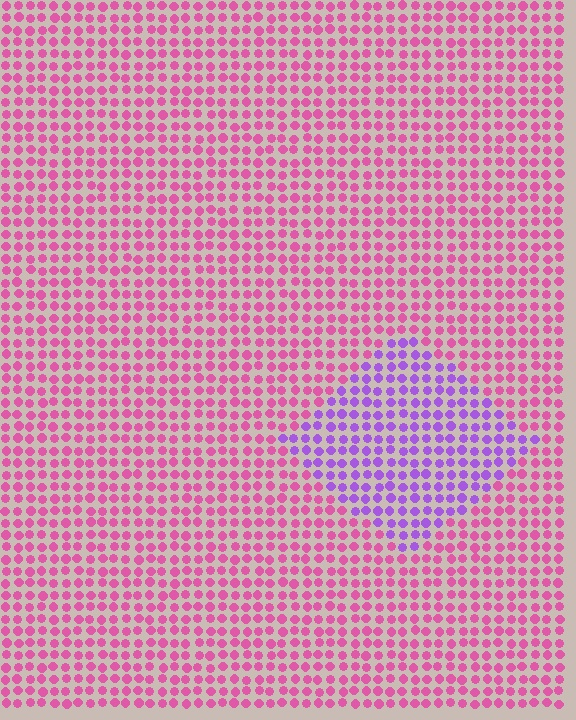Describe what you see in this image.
The image is filled with small pink elements in a uniform arrangement. A diamond-shaped region is visible where the elements are tinted to a slightly different hue, forming a subtle color boundary.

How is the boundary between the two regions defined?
The boundary is defined purely by a slight shift in hue (about 51 degrees). Spacing, size, and orientation are identical on both sides.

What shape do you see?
I see a diamond.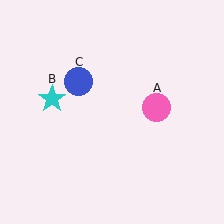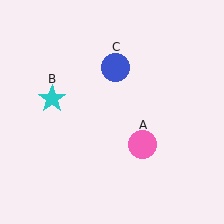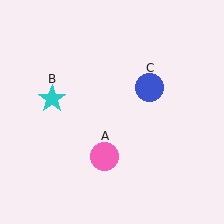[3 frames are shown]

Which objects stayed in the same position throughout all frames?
Cyan star (object B) remained stationary.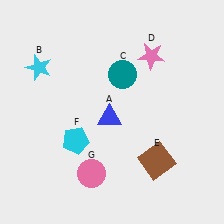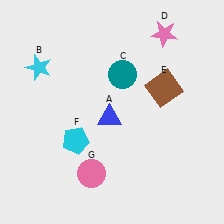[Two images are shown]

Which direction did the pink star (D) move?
The pink star (D) moved up.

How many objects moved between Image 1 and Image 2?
2 objects moved between the two images.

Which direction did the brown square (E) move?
The brown square (E) moved up.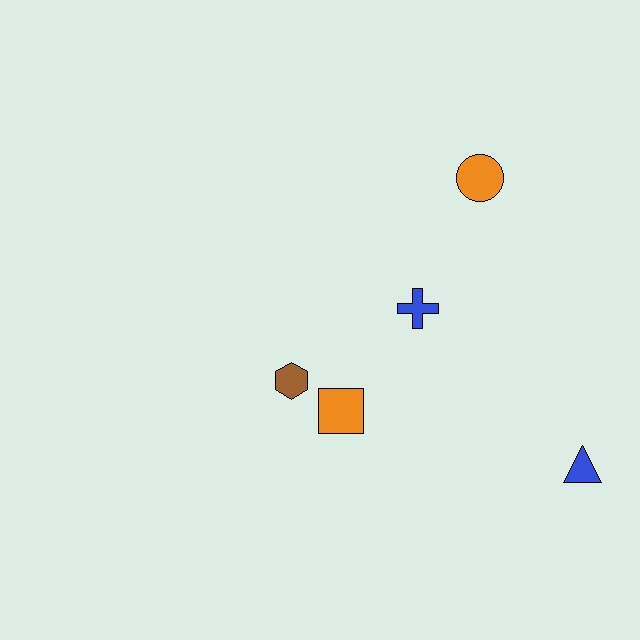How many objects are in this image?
There are 5 objects.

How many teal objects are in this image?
There are no teal objects.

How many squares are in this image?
There is 1 square.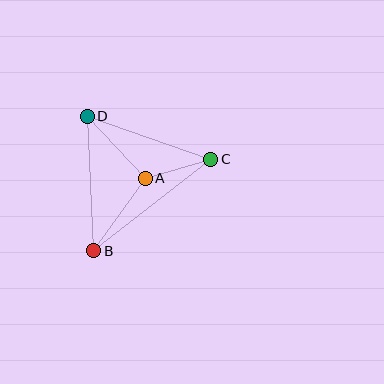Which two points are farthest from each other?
Points B and C are farthest from each other.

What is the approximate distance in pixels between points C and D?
The distance between C and D is approximately 131 pixels.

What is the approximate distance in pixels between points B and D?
The distance between B and D is approximately 135 pixels.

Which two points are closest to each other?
Points A and C are closest to each other.